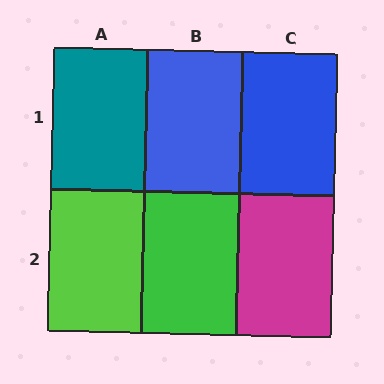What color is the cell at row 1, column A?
Teal.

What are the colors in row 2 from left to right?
Lime, green, magenta.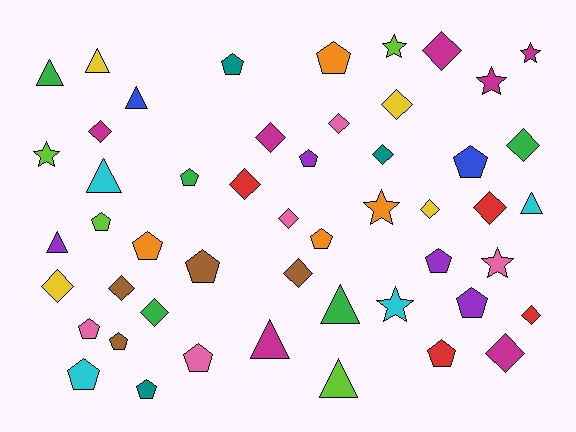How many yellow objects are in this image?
There are 4 yellow objects.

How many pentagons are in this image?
There are 17 pentagons.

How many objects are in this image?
There are 50 objects.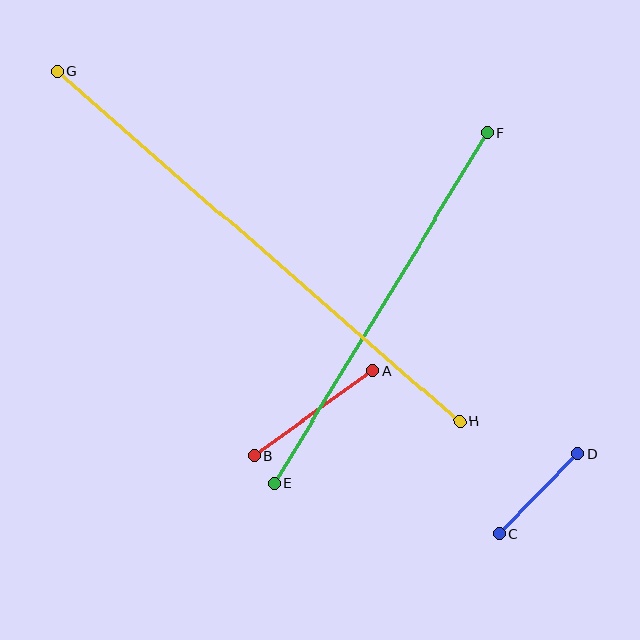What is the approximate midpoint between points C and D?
The midpoint is at approximately (538, 494) pixels.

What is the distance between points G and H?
The distance is approximately 534 pixels.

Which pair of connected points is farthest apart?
Points G and H are farthest apart.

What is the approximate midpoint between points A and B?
The midpoint is at approximately (313, 413) pixels.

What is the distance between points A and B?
The distance is approximately 147 pixels.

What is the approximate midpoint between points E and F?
The midpoint is at approximately (381, 308) pixels.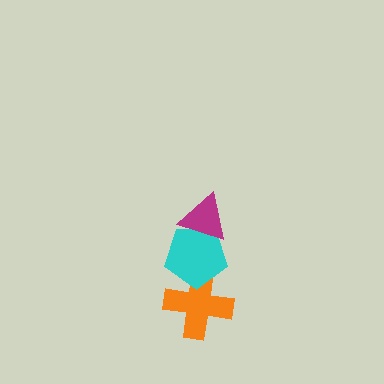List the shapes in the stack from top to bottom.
From top to bottom: the magenta triangle, the cyan pentagon, the orange cross.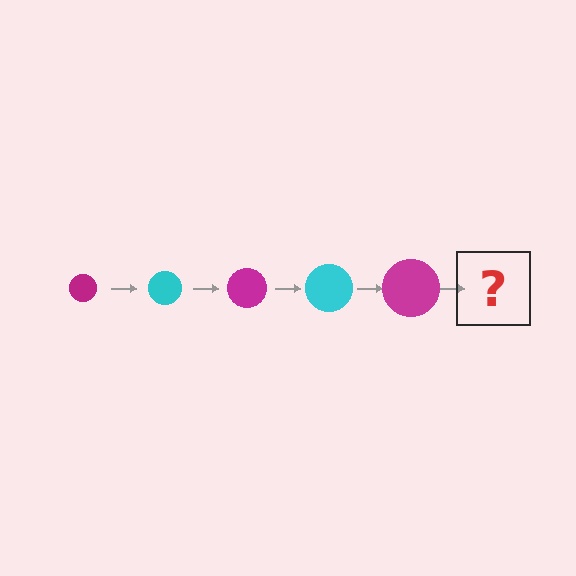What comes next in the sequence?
The next element should be a cyan circle, larger than the previous one.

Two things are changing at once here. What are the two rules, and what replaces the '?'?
The two rules are that the circle grows larger each step and the color cycles through magenta and cyan. The '?' should be a cyan circle, larger than the previous one.